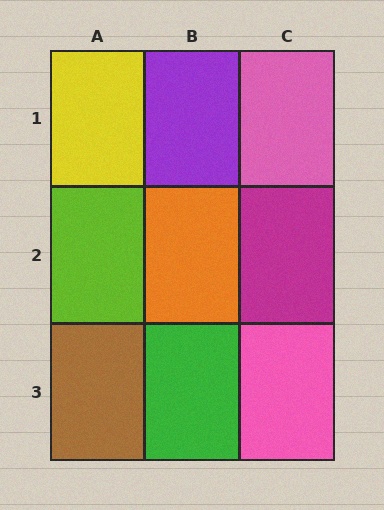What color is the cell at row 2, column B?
Orange.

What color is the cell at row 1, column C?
Pink.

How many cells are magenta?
1 cell is magenta.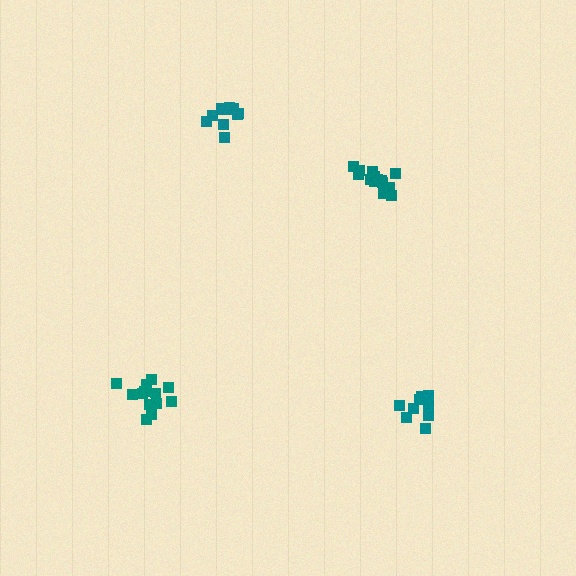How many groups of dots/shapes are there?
There are 4 groups.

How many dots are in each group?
Group 1: 13 dots, Group 2: 10 dots, Group 3: 11 dots, Group 4: 14 dots (48 total).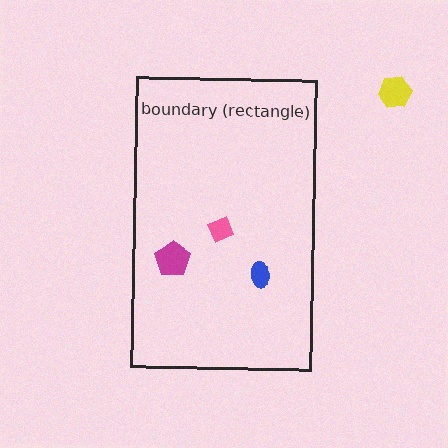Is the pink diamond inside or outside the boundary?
Inside.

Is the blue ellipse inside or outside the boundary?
Inside.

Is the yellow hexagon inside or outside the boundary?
Outside.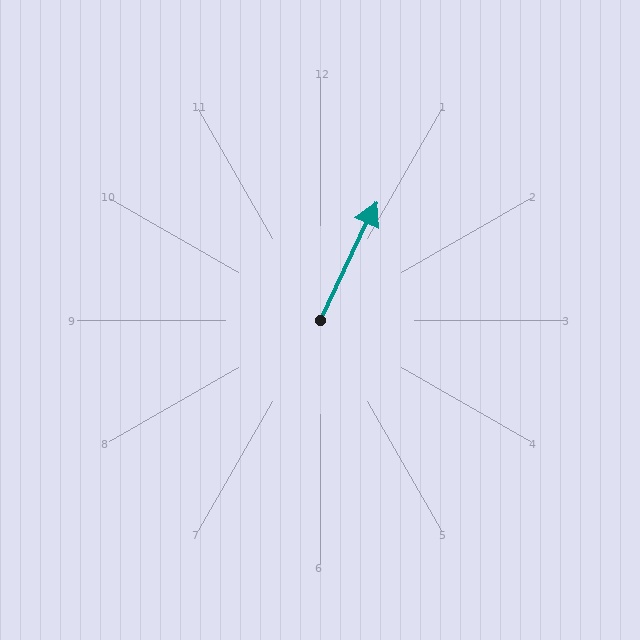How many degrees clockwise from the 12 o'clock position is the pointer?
Approximately 25 degrees.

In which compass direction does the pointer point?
Northeast.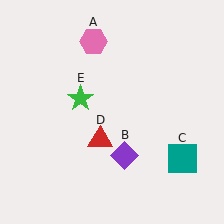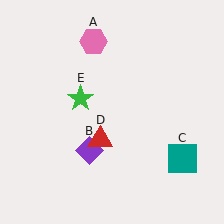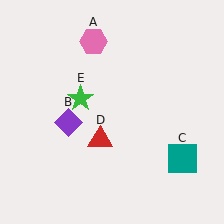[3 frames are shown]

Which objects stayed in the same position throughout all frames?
Pink hexagon (object A) and teal square (object C) and red triangle (object D) and green star (object E) remained stationary.